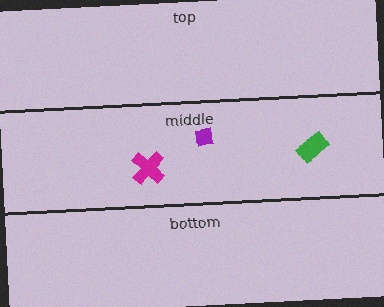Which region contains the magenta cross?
The middle region.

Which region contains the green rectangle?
The middle region.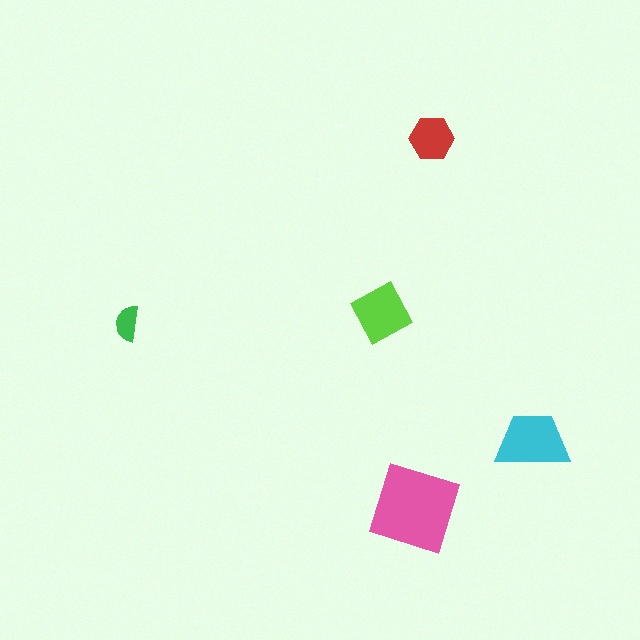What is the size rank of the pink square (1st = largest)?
1st.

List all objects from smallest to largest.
The green semicircle, the red hexagon, the lime diamond, the cyan trapezoid, the pink square.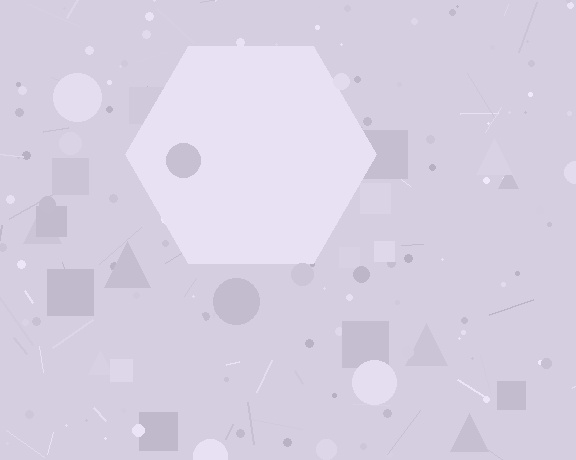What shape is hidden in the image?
A hexagon is hidden in the image.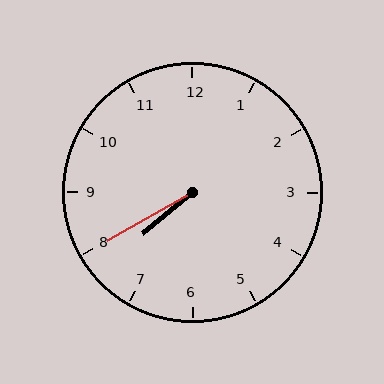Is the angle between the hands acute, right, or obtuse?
It is acute.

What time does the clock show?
7:40.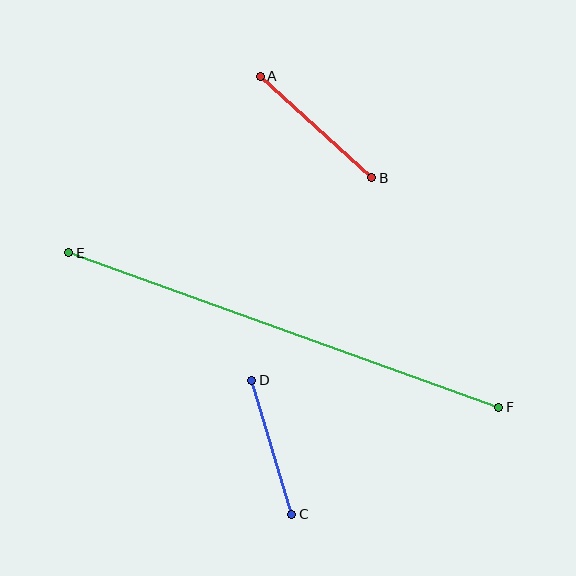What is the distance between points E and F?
The distance is approximately 457 pixels.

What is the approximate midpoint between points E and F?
The midpoint is at approximately (284, 330) pixels.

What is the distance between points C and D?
The distance is approximately 140 pixels.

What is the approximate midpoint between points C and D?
The midpoint is at approximately (272, 447) pixels.